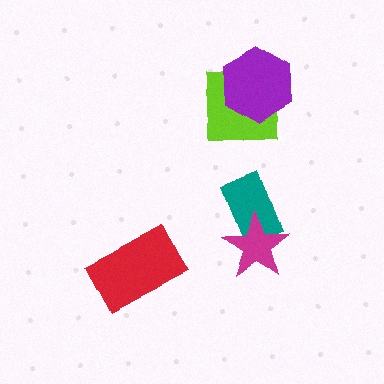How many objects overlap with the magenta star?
1 object overlaps with the magenta star.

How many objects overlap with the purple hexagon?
1 object overlaps with the purple hexagon.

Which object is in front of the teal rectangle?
The magenta star is in front of the teal rectangle.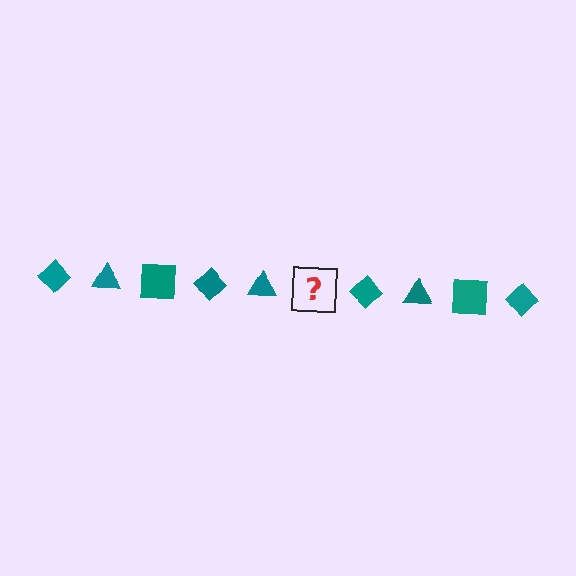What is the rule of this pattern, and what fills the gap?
The rule is that the pattern cycles through diamond, triangle, square shapes in teal. The gap should be filled with a teal square.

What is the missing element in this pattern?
The missing element is a teal square.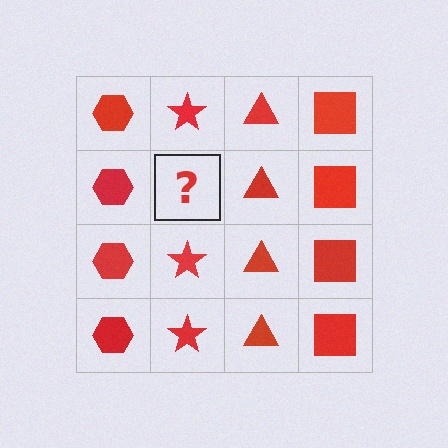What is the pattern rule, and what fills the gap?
The rule is that each column has a consistent shape. The gap should be filled with a red star.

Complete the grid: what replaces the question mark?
The question mark should be replaced with a red star.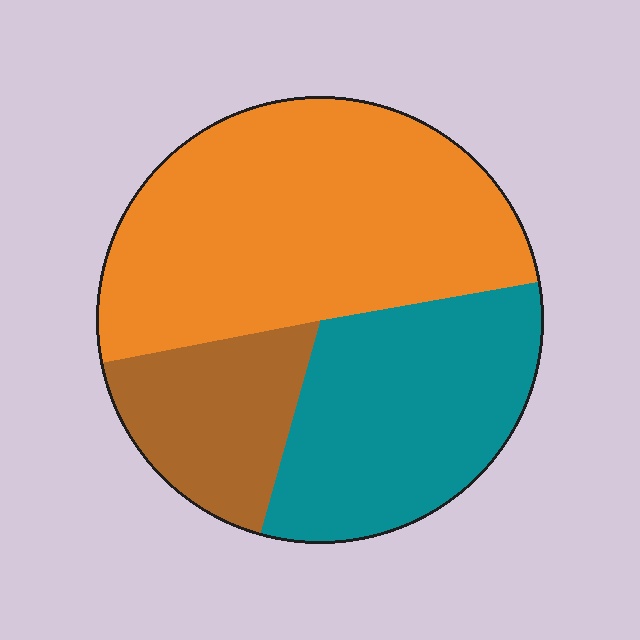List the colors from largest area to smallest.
From largest to smallest: orange, teal, brown.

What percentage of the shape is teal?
Teal takes up between a sixth and a third of the shape.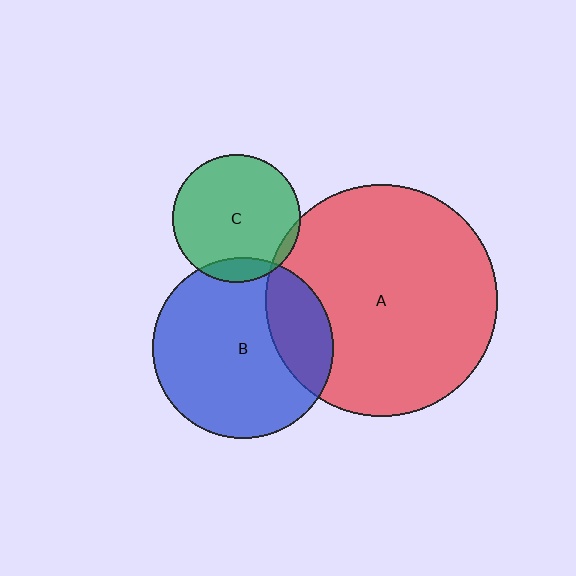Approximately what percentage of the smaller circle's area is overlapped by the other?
Approximately 10%.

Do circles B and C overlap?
Yes.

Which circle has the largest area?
Circle A (red).